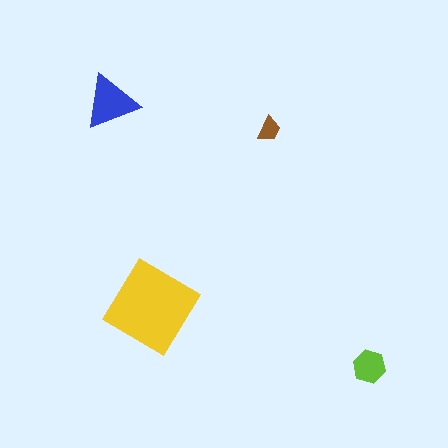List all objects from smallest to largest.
The brown trapezoid, the lime hexagon, the blue triangle, the yellow diamond.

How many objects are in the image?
There are 4 objects in the image.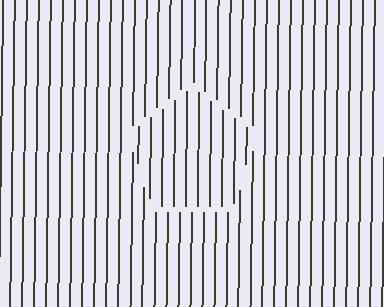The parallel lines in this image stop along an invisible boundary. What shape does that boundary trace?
An illusory pentagon. The interior of the shape contains the same grating, shifted by half a period — the contour is defined by the phase discontinuity where line-ends from the inner and outer gratings abut.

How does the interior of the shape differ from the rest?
The interior of the shape contains the same grating, shifted by half a period — the contour is defined by the phase discontinuity where line-ends from the inner and outer gratings abut.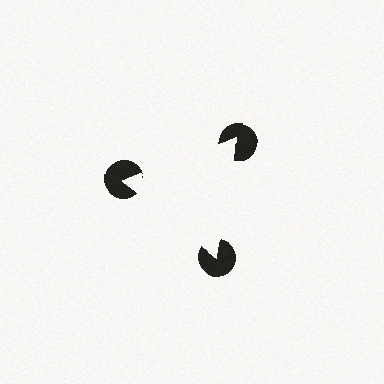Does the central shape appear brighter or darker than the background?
It typically appears slightly brighter than the background, even though no actual brightness change is drawn.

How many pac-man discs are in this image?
There are 3 — one at each vertex of the illusory triangle.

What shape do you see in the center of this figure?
An illusory triangle — its edges are inferred from the aligned wedge cuts in the pac-man discs, not physically drawn.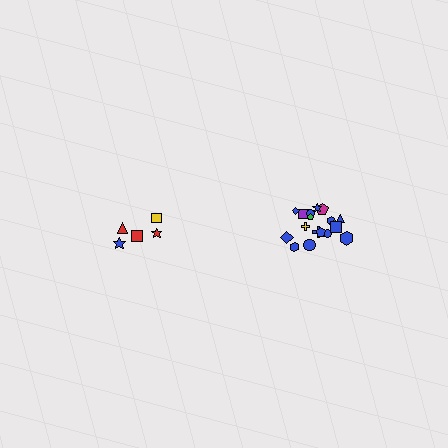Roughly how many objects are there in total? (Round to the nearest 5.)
Roughly 25 objects in total.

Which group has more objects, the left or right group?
The right group.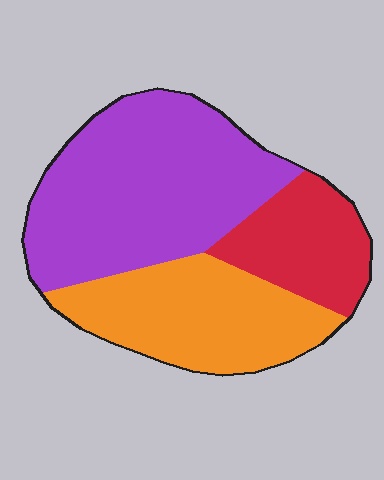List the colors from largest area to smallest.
From largest to smallest: purple, orange, red.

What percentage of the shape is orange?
Orange takes up about one third (1/3) of the shape.